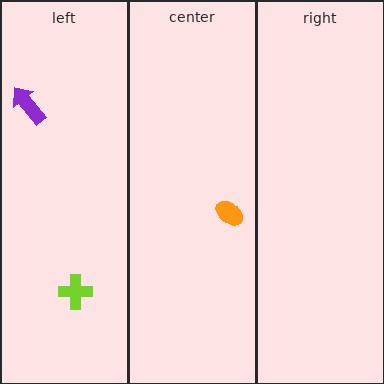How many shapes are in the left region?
2.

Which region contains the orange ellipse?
The center region.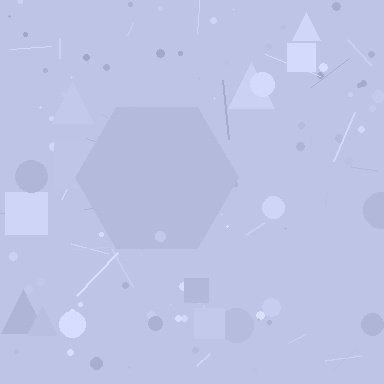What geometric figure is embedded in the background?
A hexagon is embedded in the background.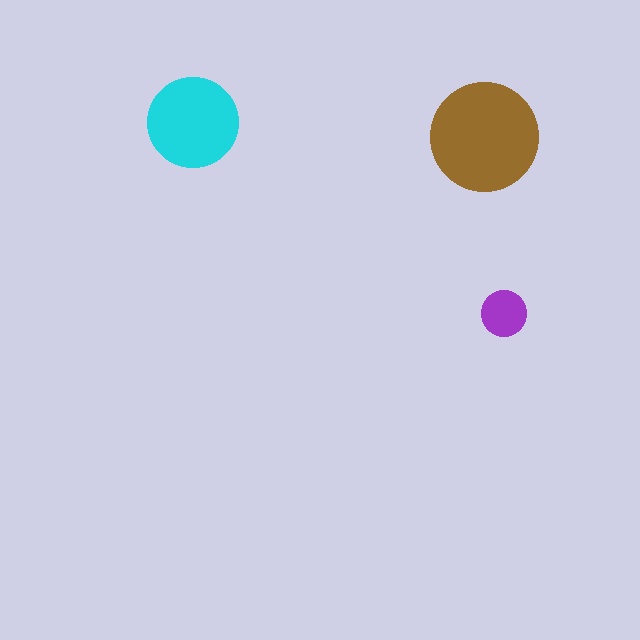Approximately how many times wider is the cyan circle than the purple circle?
About 2 times wider.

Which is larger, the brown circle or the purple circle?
The brown one.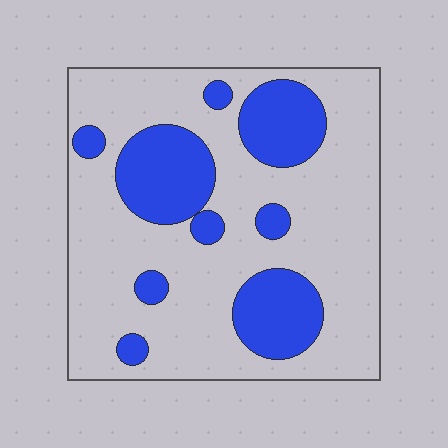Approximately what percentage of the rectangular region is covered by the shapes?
Approximately 25%.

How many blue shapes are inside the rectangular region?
9.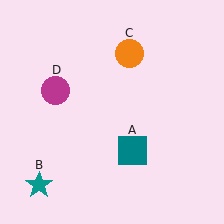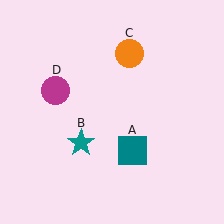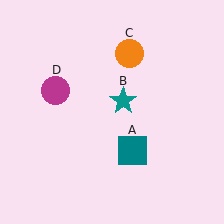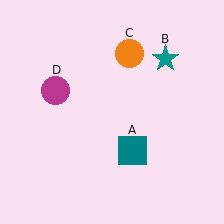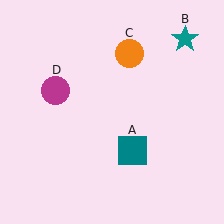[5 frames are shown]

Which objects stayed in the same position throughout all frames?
Teal square (object A) and orange circle (object C) and magenta circle (object D) remained stationary.